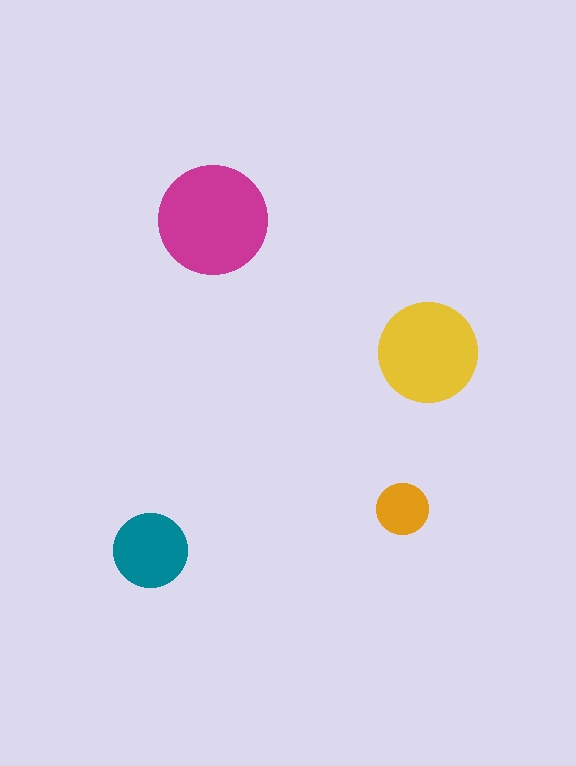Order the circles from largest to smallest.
the magenta one, the yellow one, the teal one, the orange one.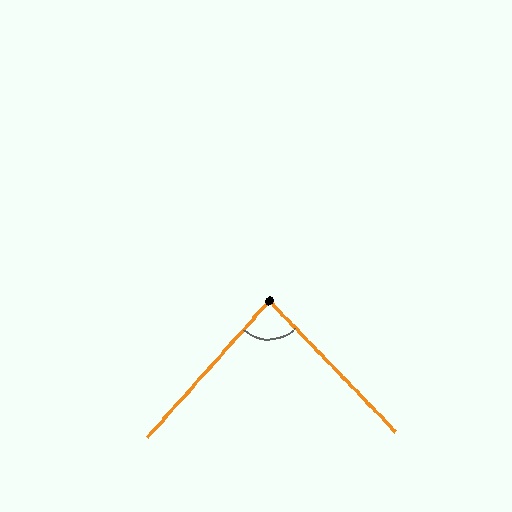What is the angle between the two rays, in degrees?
Approximately 86 degrees.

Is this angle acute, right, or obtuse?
It is approximately a right angle.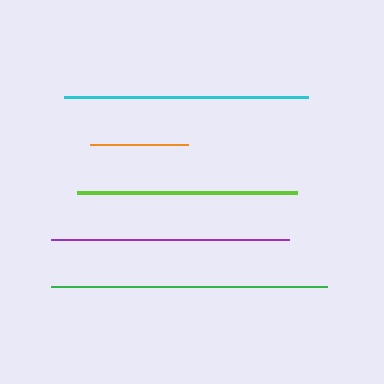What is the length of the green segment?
The green segment is approximately 276 pixels long.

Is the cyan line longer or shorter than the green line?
The green line is longer than the cyan line.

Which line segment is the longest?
The green line is the longest at approximately 276 pixels.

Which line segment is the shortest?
The orange line is the shortest at approximately 98 pixels.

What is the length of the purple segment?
The purple segment is approximately 238 pixels long.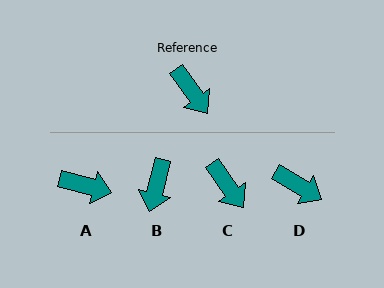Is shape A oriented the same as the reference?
No, it is off by about 39 degrees.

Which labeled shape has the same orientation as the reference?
C.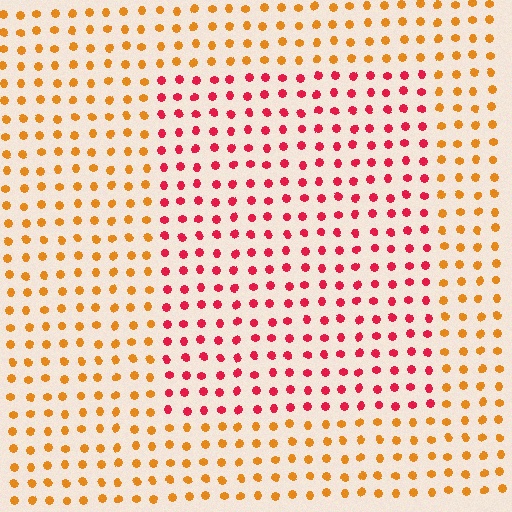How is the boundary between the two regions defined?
The boundary is defined purely by a slight shift in hue (about 46 degrees). Spacing, size, and orientation are identical on both sides.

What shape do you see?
I see a rectangle.